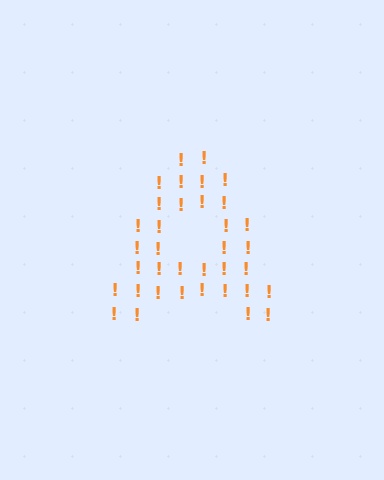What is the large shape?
The large shape is the letter A.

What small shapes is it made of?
It is made of small exclamation marks.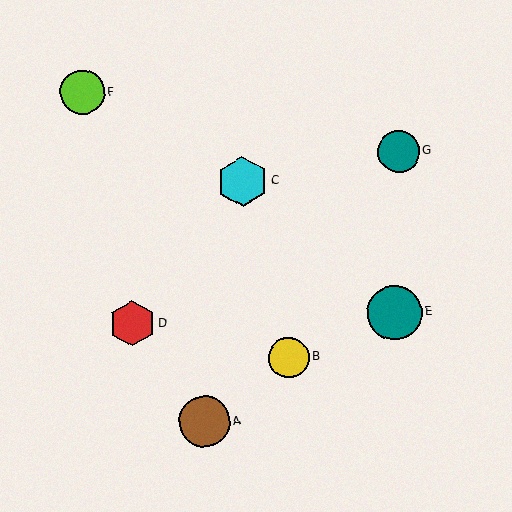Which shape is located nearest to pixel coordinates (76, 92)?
The lime circle (labeled F) at (82, 92) is nearest to that location.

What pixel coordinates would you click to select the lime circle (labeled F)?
Click at (82, 92) to select the lime circle F.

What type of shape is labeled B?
Shape B is a yellow circle.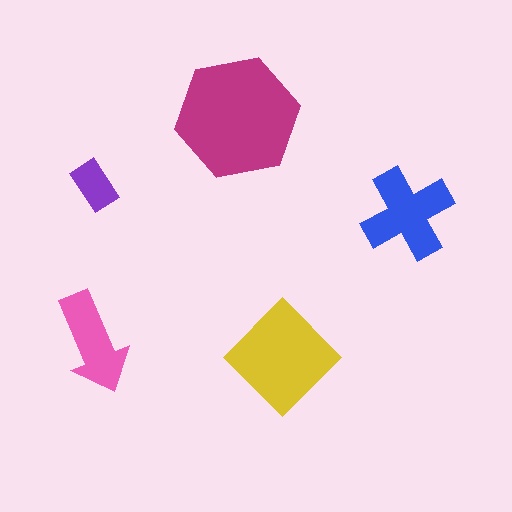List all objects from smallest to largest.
The purple rectangle, the pink arrow, the blue cross, the yellow diamond, the magenta hexagon.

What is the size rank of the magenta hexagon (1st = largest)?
1st.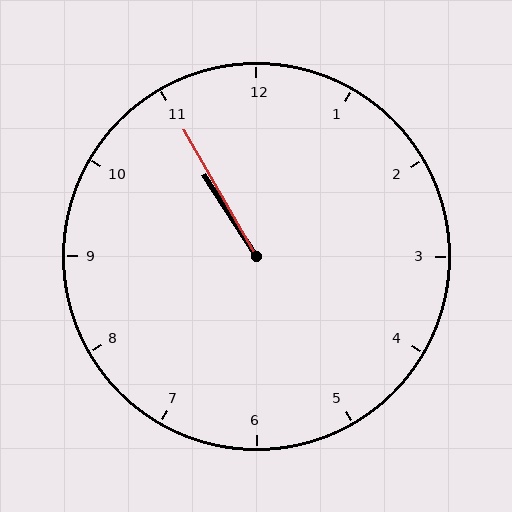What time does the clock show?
10:55.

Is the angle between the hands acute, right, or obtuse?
It is acute.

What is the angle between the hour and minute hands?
Approximately 2 degrees.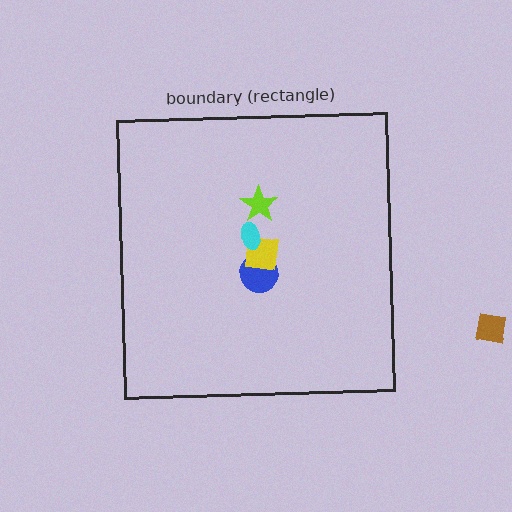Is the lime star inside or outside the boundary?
Inside.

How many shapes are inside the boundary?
4 inside, 1 outside.